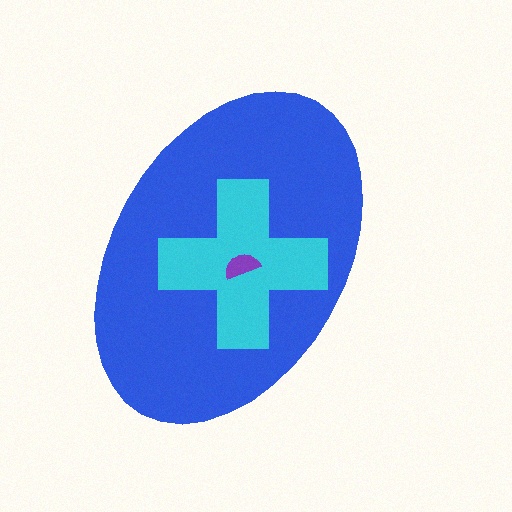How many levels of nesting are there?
3.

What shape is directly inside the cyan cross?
The purple semicircle.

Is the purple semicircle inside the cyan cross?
Yes.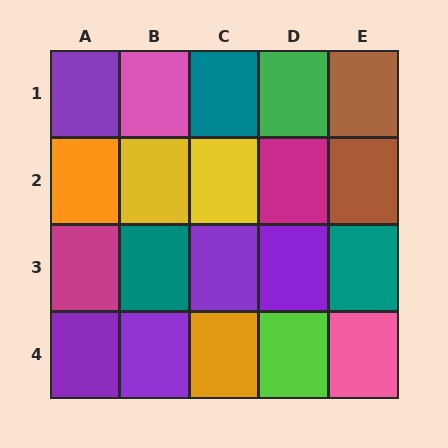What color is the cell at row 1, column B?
Pink.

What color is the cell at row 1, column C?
Teal.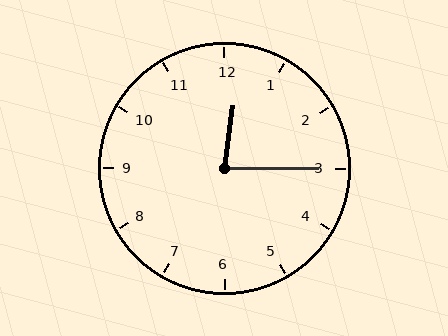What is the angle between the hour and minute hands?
Approximately 82 degrees.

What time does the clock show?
12:15.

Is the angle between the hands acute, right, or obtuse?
It is acute.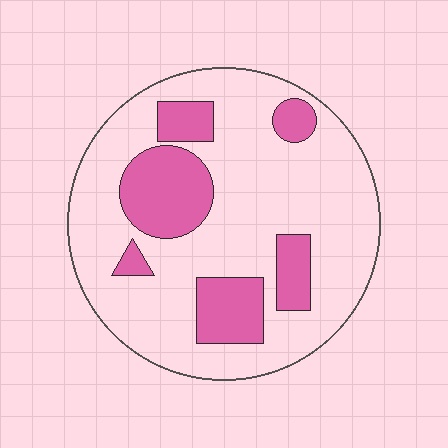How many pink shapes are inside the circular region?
6.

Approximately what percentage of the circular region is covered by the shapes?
Approximately 25%.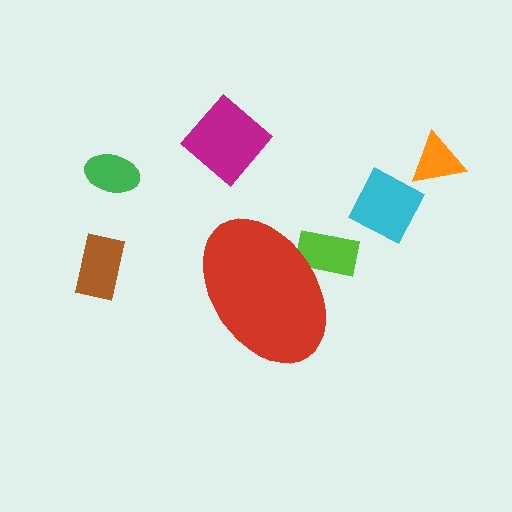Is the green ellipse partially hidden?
No, the green ellipse is fully visible.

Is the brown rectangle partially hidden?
No, the brown rectangle is fully visible.